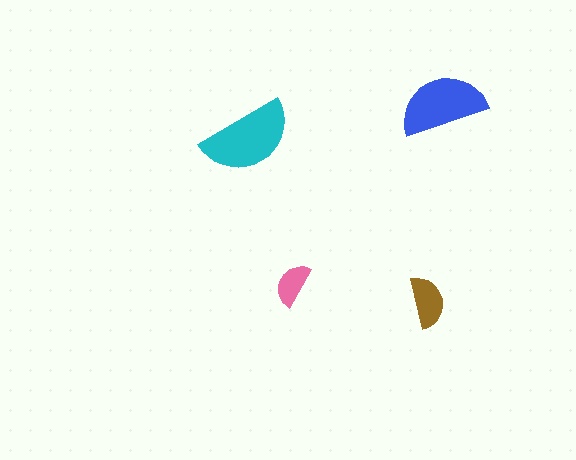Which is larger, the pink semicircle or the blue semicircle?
The blue one.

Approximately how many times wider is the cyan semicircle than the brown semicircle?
About 2 times wider.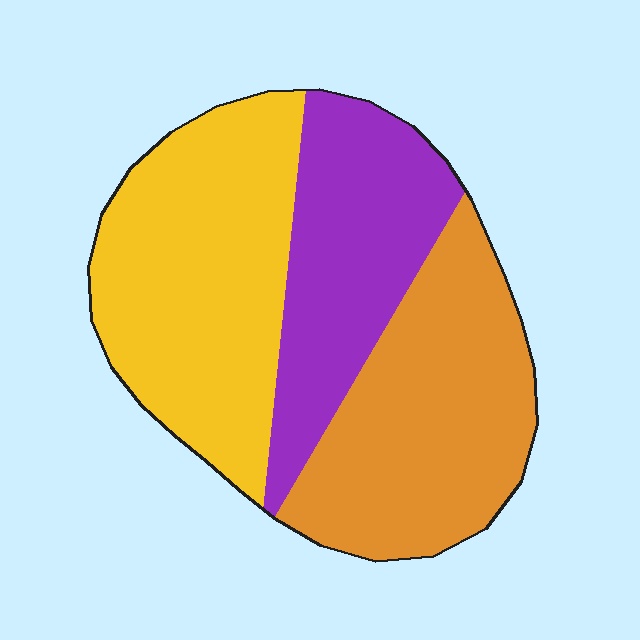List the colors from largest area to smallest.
From largest to smallest: yellow, orange, purple.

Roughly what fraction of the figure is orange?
Orange takes up between a third and a half of the figure.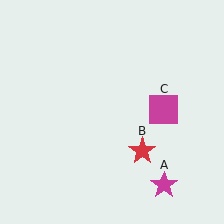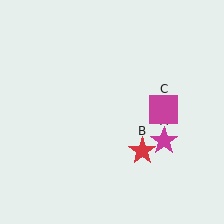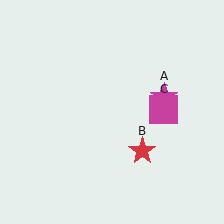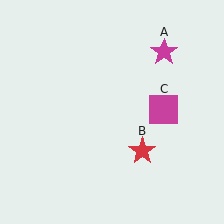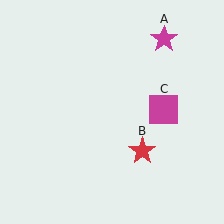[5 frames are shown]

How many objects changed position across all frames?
1 object changed position: magenta star (object A).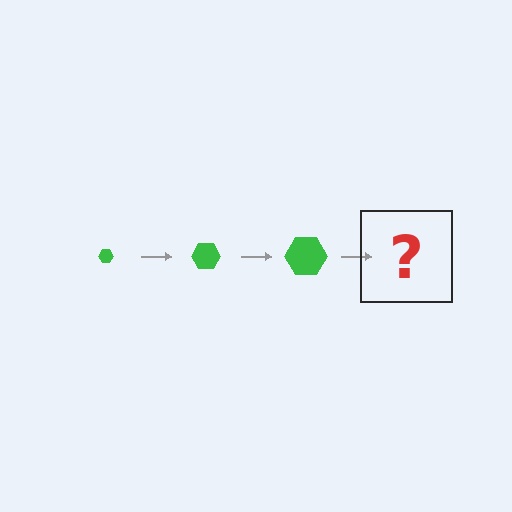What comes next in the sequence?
The next element should be a green hexagon, larger than the previous one.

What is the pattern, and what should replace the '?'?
The pattern is that the hexagon gets progressively larger each step. The '?' should be a green hexagon, larger than the previous one.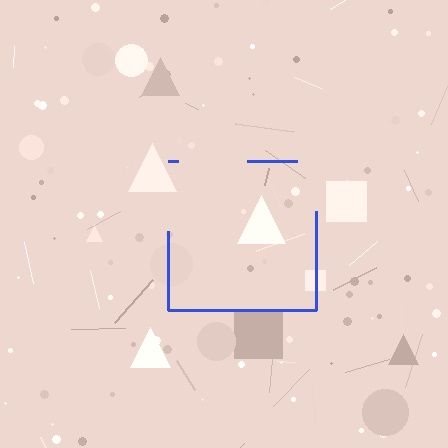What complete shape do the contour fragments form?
The contour fragments form a square.